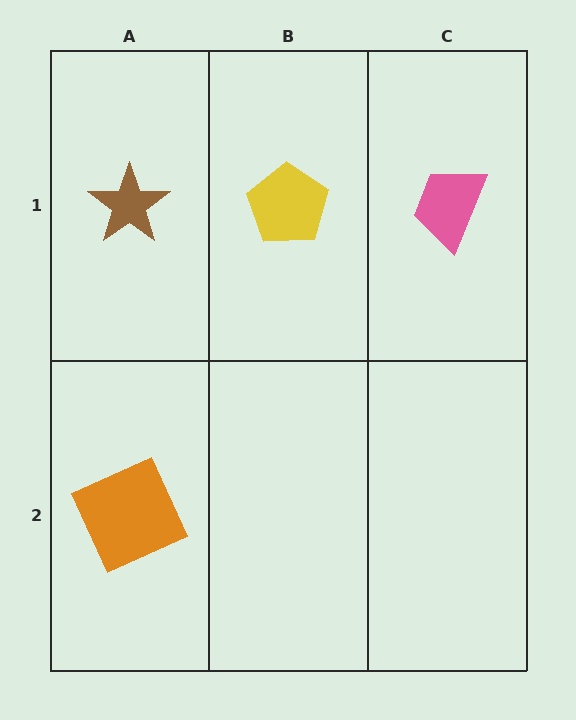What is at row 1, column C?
A pink trapezoid.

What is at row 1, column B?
A yellow pentagon.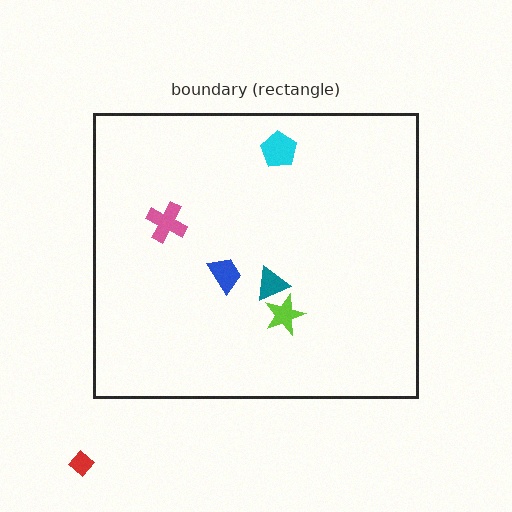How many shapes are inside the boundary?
5 inside, 1 outside.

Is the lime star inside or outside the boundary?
Inside.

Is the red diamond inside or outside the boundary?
Outside.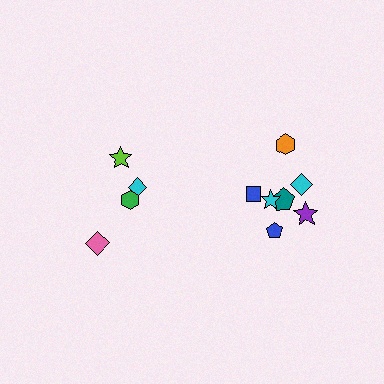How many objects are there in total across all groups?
There are 11 objects.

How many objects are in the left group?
There are 4 objects.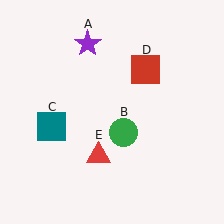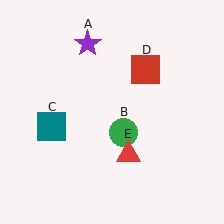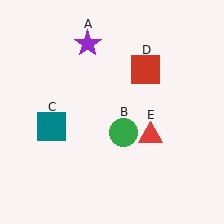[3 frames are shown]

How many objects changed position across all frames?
1 object changed position: red triangle (object E).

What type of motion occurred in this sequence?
The red triangle (object E) rotated counterclockwise around the center of the scene.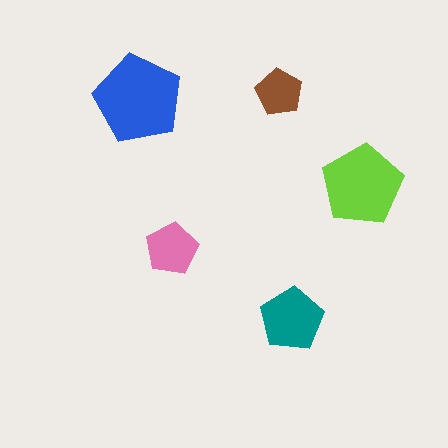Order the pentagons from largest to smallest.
the blue one, the lime one, the teal one, the pink one, the brown one.